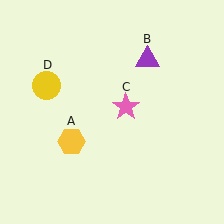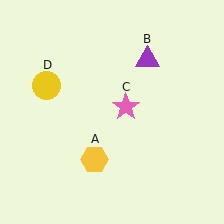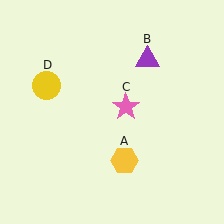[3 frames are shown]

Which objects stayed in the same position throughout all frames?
Purple triangle (object B) and pink star (object C) and yellow circle (object D) remained stationary.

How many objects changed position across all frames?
1 object changed position: yellow hexagon (object A).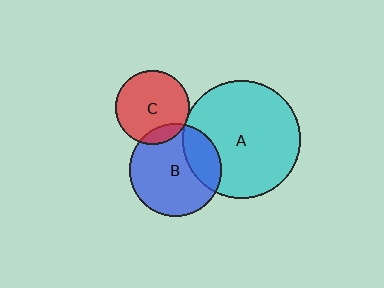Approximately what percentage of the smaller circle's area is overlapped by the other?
Approximately 25%.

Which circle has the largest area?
Circle A (cyan).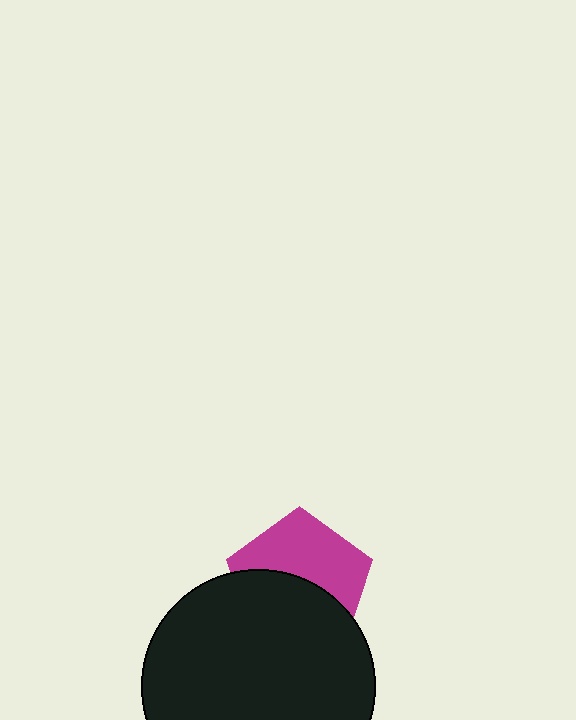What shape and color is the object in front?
The object in front is a black circle.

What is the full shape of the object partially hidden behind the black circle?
The partially hidden object is a magenta pentagon.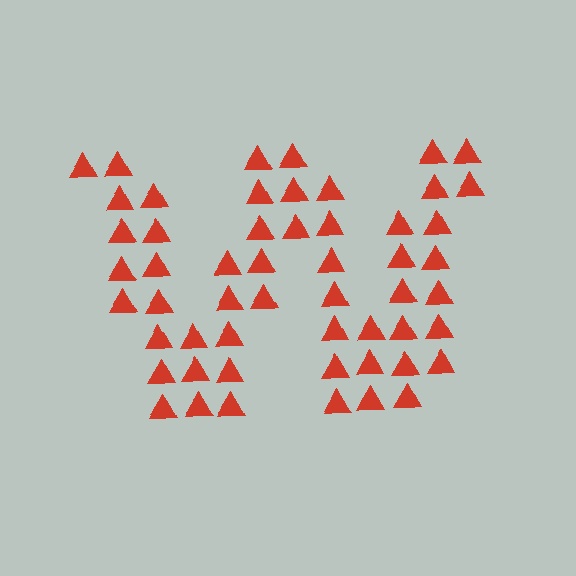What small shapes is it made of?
It is made of small triangles.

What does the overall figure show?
The overall figure shows the letter W.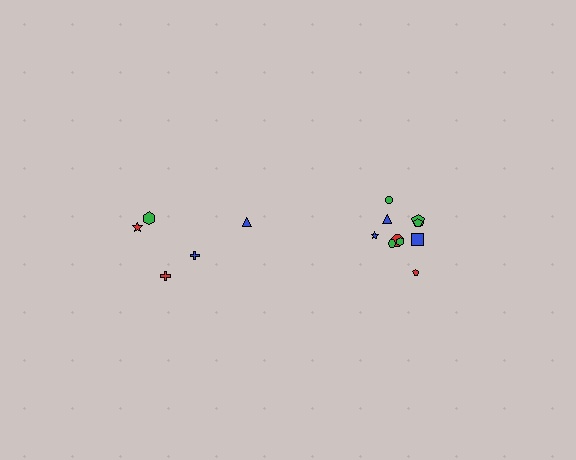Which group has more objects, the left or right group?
The right group.